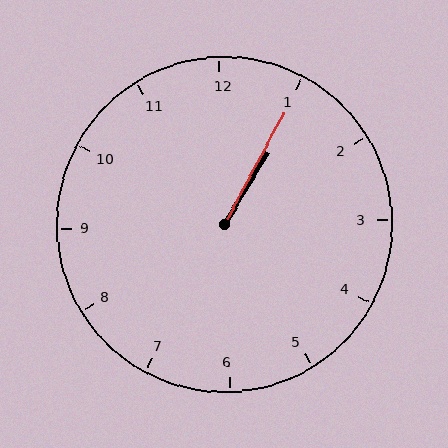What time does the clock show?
1:05.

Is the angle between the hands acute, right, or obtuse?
It is acute.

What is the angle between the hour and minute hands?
Approximately 2 degrees.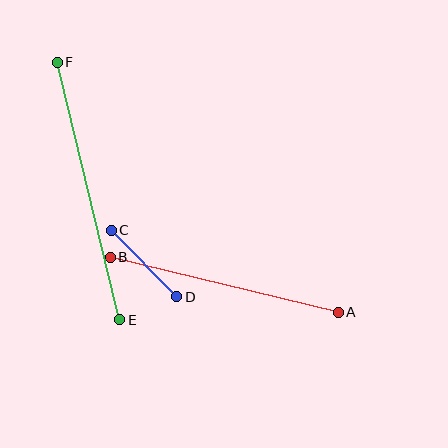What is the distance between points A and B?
The distance is approximately 234 pixels.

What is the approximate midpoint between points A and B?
The midpoint is at approximately (224, 285) pixels.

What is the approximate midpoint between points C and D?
The midpoint is at approximately (144, 264) pixels.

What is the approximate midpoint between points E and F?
The midpoint is at approximately (89, 191) pixels.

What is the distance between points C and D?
The distance is approximately 93 pixels.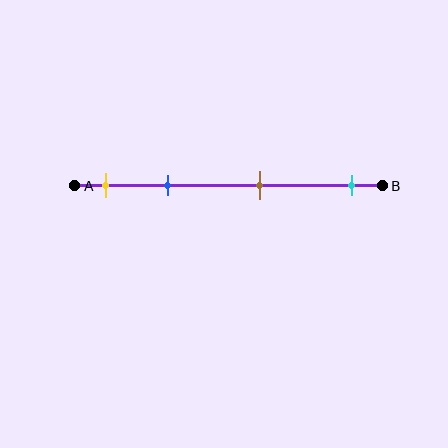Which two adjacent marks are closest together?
The yellow and blue marks are the closest adjacent pair.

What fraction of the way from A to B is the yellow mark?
The yellow mark is approximately 10% (0.1) of the way from A to B.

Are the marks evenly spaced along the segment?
No, the marks are not evenly spaced.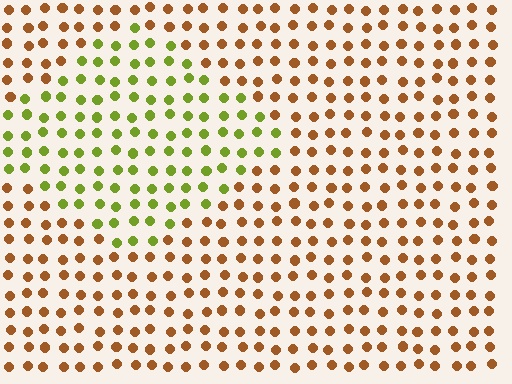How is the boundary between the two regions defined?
The boundary is defined purely by a slight shift in hue (about 57 degrees). Spacing, size, and orientation are identical on both sides.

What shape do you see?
I see a diamond.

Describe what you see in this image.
The image is filled with small brown elements in a uniform arrangement. A diamond-shaped region is visible where the elements are tinted to a slightly different hue, forming a subtle color boundary.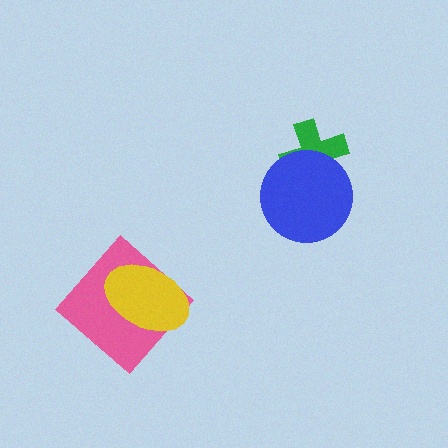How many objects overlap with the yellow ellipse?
1 object overlaps with the yellow ellipse.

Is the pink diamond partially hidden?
Yes, it is partially covered by another shape.